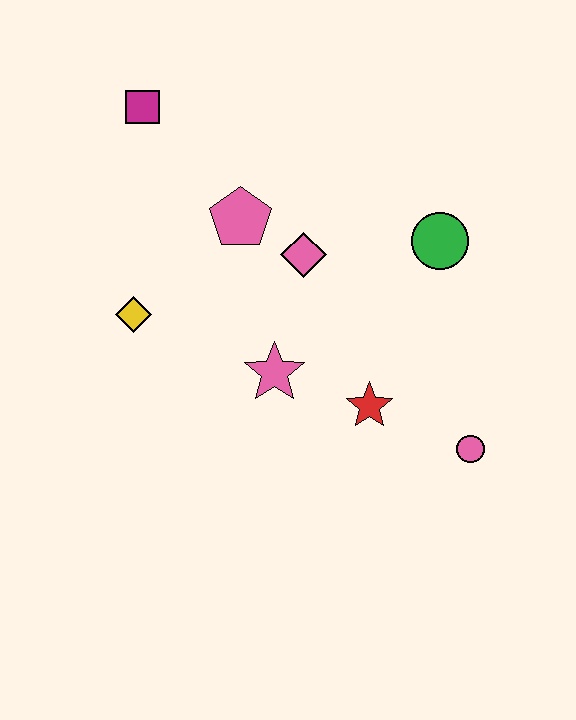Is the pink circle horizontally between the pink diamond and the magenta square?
No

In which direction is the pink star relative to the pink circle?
The pink star is to the left of the pink circle.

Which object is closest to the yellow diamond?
The pink pentagon is closest to the yellow diamond.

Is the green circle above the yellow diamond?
Yes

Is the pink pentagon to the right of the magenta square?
Yes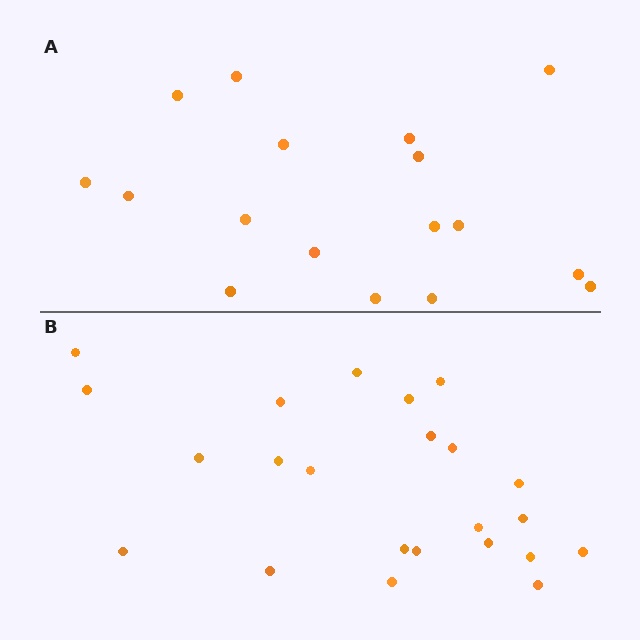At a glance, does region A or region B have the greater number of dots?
Region B (the bottom region) has more dots.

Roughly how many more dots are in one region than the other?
Region B has about 6 more dots than region A.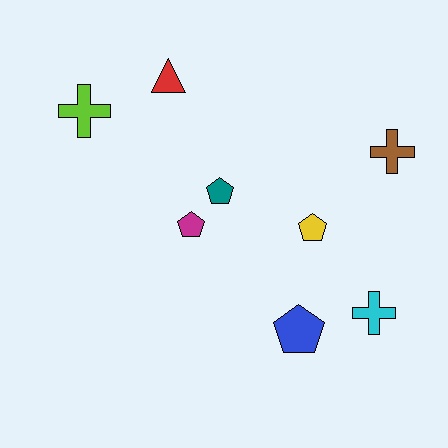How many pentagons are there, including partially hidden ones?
There are 4 pentagons.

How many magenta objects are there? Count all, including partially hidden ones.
There is 1 magenta object.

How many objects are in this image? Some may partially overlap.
There are 8 objects.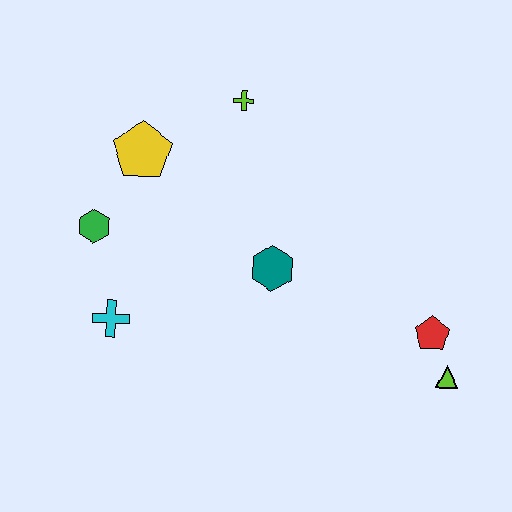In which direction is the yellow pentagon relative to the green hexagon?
The yellow pentagon is above the green hexagon.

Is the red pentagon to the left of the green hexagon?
No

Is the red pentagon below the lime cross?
Yes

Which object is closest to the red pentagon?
The lime triangle is closest to the red pentagon.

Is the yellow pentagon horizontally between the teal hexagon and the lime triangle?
No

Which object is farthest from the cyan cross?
The lime triangle is farthest from the cyan cross.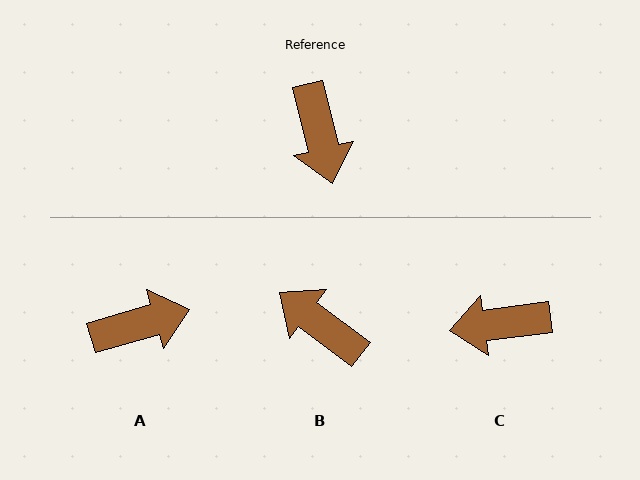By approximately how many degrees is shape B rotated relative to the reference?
Approximately 141 degrees clockwise.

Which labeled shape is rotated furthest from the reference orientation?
B, about 141 degrees away.